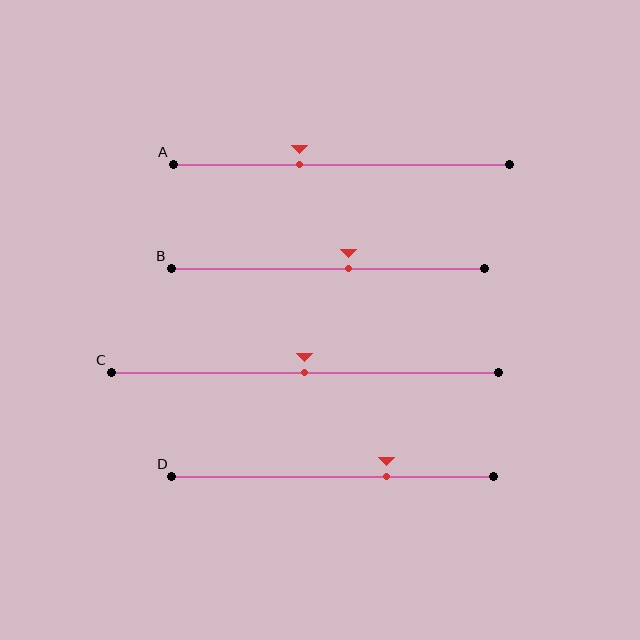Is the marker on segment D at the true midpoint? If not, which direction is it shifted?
No, the marker on segment D is shifted to the right by about 17% of the segment length.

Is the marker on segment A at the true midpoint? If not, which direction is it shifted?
No, the marker on segment A is shifted to the left by about 12% of the segment length.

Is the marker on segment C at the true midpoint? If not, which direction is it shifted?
Yes, the marker on segment C is at the true midpoint.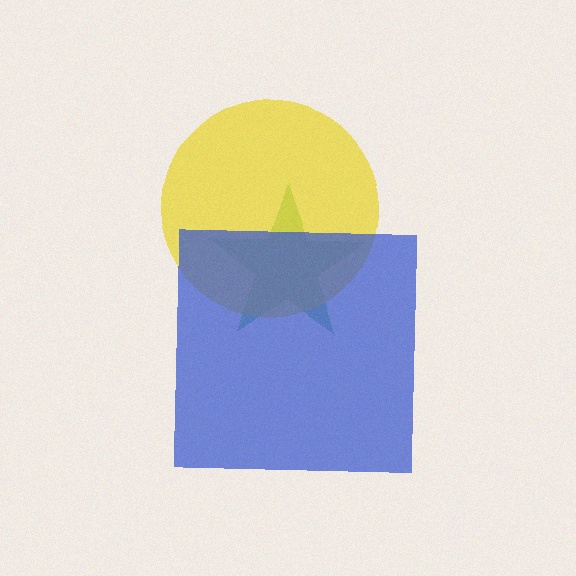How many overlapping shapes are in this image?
There are 3 overlapping shapes in the image.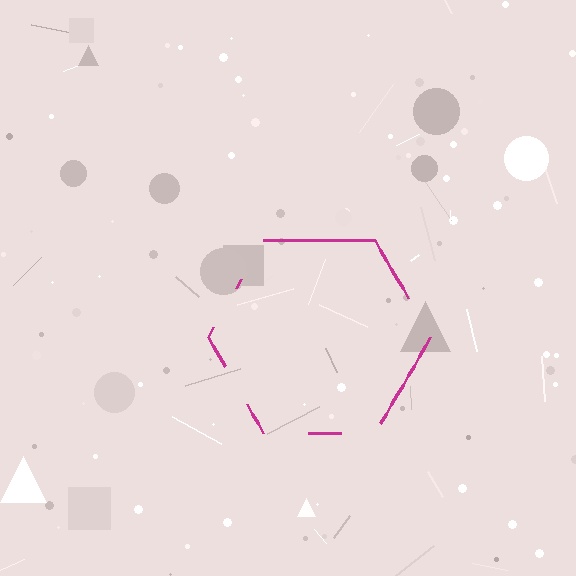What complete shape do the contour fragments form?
The contour fragments form a hexagon.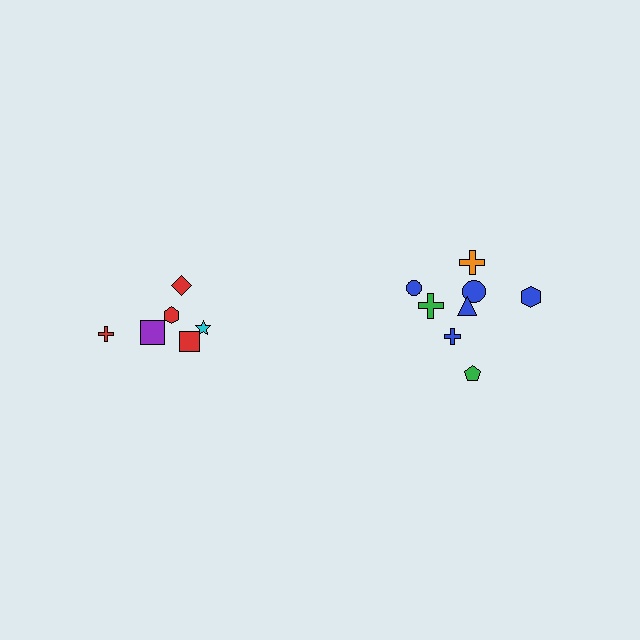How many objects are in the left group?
There are 6 objects.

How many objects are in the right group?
There are 8 objects.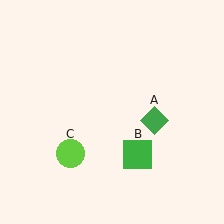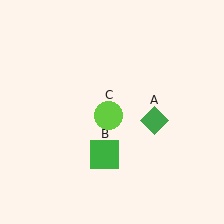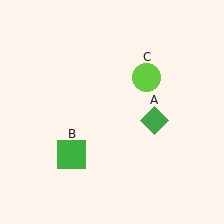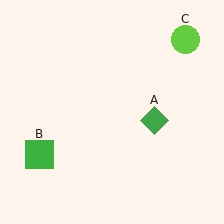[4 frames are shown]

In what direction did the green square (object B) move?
The green square (object B) moved left.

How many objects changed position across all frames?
2 objects changed position: green square (object B), lime circle (object C).